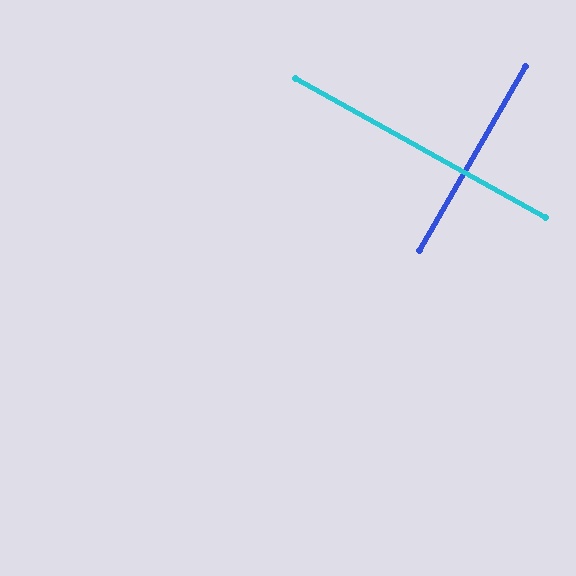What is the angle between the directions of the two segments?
Approximately 89 degrees.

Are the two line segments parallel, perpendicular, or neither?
Perpendicular — they meet at approximately 89°.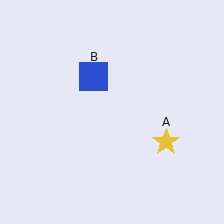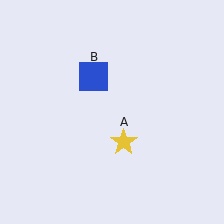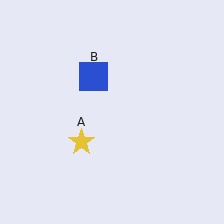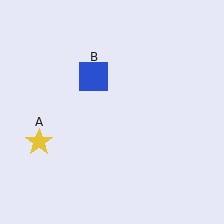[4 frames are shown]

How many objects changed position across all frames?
1 object changed position: yellow star (object A).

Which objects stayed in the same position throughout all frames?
Blue square (object B) remained stationary.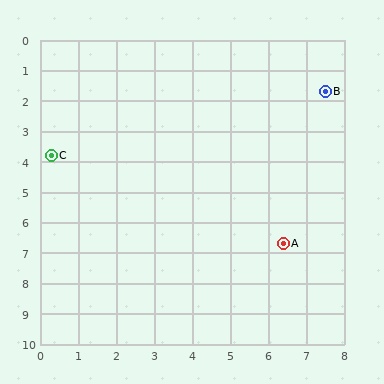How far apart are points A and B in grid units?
Points A and B are about 5.1 grid units apart.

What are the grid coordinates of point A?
Point A is at approximately (6.4, 6.7).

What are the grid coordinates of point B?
Point B is at approximately (7.5, 1.7).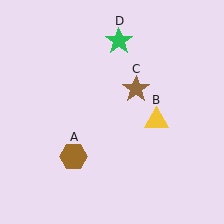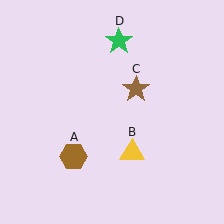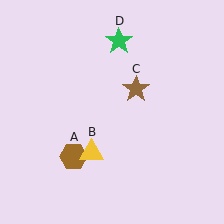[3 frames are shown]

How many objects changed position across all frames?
1 object changed position: yellow triangle (object B).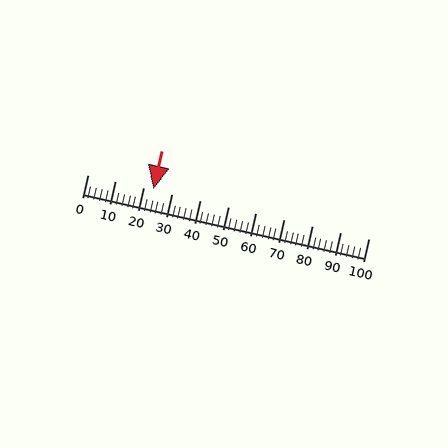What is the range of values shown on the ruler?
The ruler shows values from 0 to 100.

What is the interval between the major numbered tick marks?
The major tick marks are spaced 10 units apart.